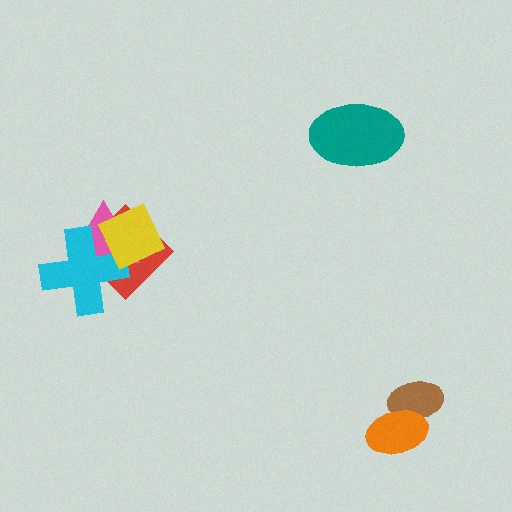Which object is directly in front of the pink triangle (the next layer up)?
The cyan cross is directly in front of the pink triangle.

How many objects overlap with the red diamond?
3 objects overlap with the red diamond.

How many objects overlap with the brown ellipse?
1 object overlaps with the brown ellipse.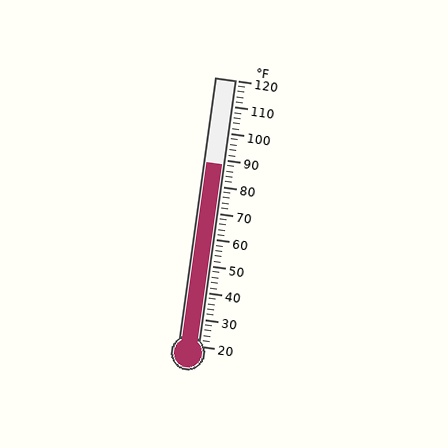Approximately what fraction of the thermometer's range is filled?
The thermometer is filled to approximately 70% of its range.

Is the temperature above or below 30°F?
The temperature is above 30°F.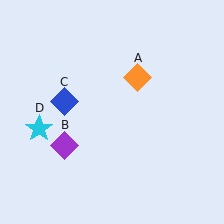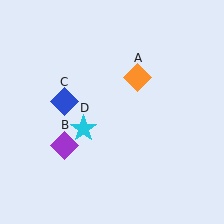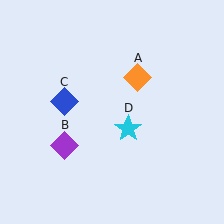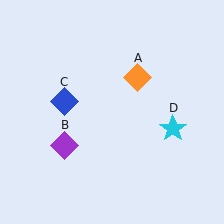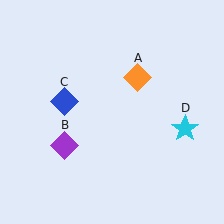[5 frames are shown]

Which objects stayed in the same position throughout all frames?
Orange diamond (object A) and purple diamond (object B) and blue diamond (object C) remained stationary.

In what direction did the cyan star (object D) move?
The cyan star (object D) moved right.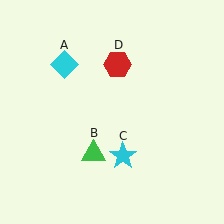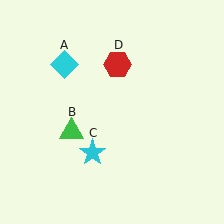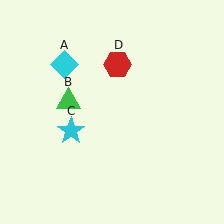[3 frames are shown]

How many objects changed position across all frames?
2 objects changed position: green triangle (object B), cyan star (object C).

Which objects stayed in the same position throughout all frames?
Cyan diamond (object A) and red hexagon (object D) remained stationary.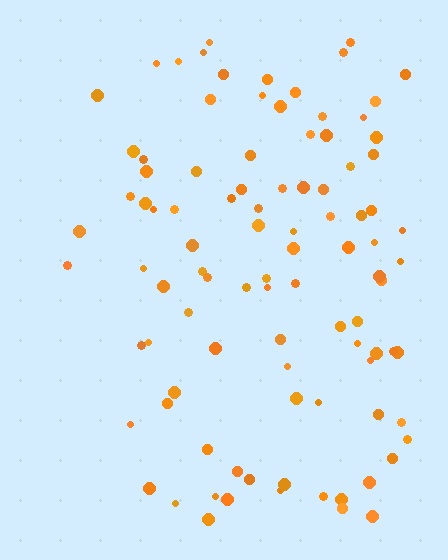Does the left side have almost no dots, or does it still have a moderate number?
Still a moderate number, just noticeably fewer than the right.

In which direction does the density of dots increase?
From left to right, with the right side densest.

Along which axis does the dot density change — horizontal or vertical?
Horizontal.